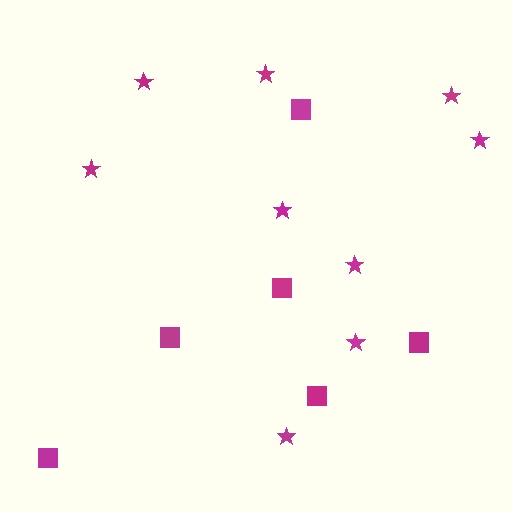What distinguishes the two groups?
There are 2 groups: one group of squares (6) and one group of stars (9).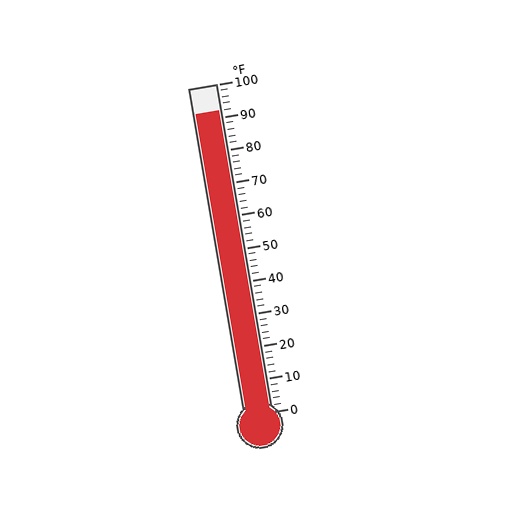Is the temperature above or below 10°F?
The temperature is above 10°F.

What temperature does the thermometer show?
The thermometer shows approximately 92°F.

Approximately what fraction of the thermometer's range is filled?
The thermometer is filled to approximately 90% of its range.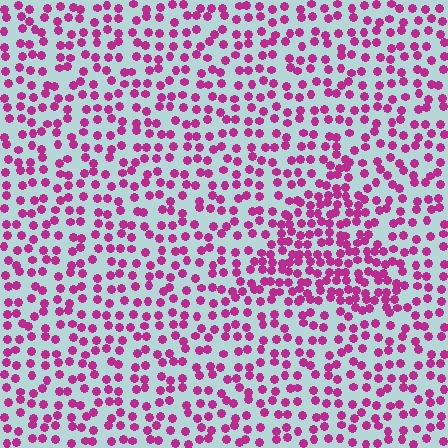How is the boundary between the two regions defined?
The boundary is defined by a change in element density (approximately 1.8x ratio). All elements are the same color, size, and shape.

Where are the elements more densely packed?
The elements are more densely packed inside the triangle boundary.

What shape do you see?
I see a triangle.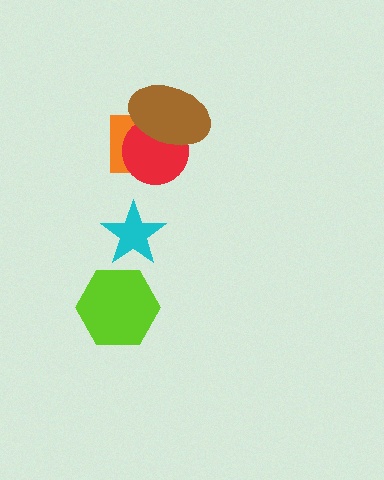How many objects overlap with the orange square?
2 objects overlap with the orange square.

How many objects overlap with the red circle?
2 objects overlap with the red circle.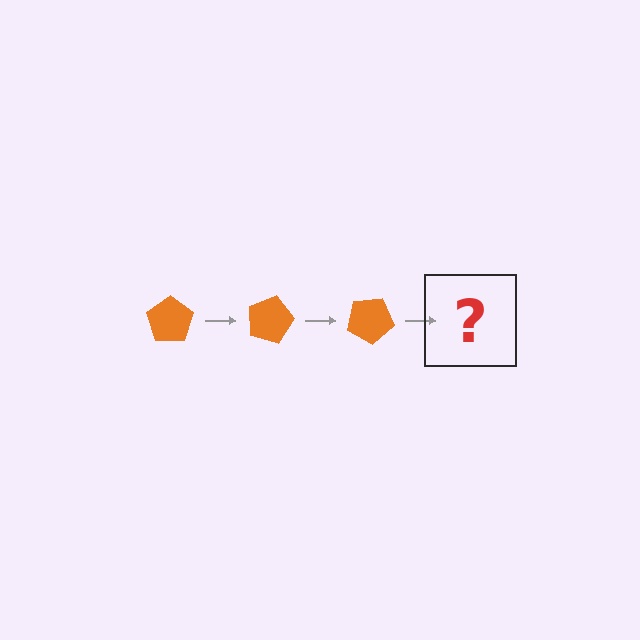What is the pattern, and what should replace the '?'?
The pattern is that the pentagon rotates 15 degrees each step. The '?' should be an orange pentagon rotated 45 degrees.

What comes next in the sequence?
The next element should be an orange pentagon rotated 45 degrees.